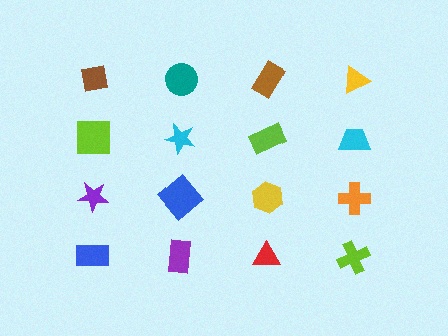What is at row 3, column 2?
A blue diamond.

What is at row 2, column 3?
A lime rectangle.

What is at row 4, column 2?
A purple rectangle.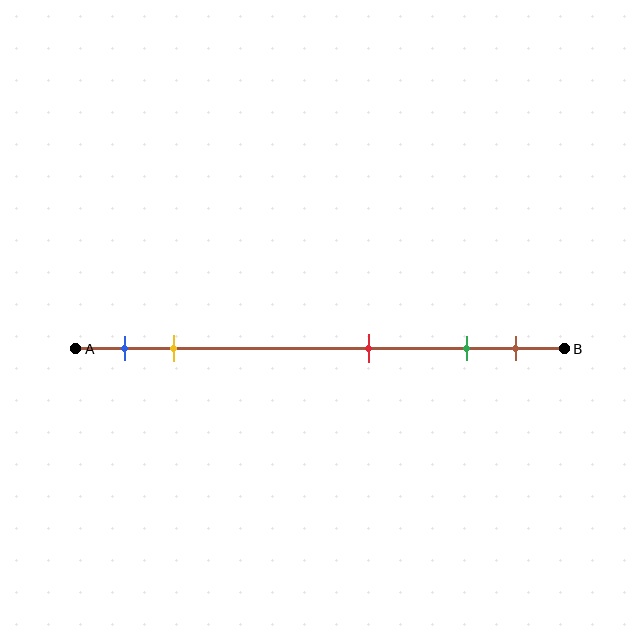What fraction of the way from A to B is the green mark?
The green mark is approximately 80% (0.8) of the way from A to B.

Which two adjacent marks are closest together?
The green and brown marks are the closest adjacent pair.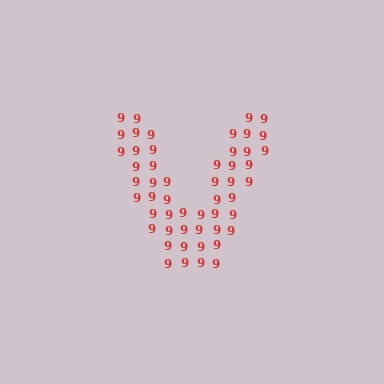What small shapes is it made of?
It is made of small digit 9's.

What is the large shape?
The large shape is the letter V.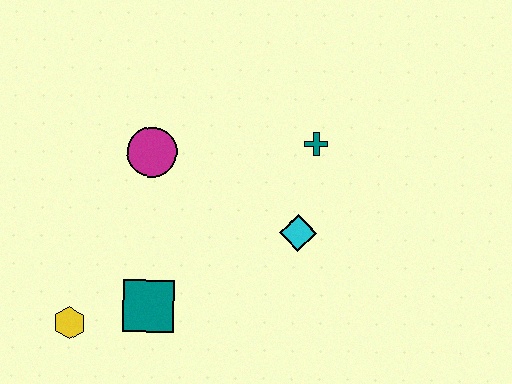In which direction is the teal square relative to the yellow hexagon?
The teal square is to the right of the yellow hexagon.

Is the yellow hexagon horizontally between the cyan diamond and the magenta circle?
No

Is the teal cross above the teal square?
Yes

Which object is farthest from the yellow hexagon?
The teal cross is farthest from the yellow hexagon.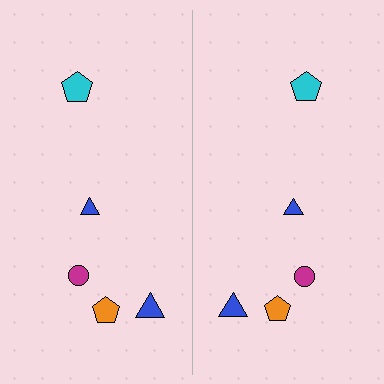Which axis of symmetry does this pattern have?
The pattern has a vertical axis of symmetry running through the center of the image.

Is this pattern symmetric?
Yes, this pattern has bilateral (reflection) symmetry.